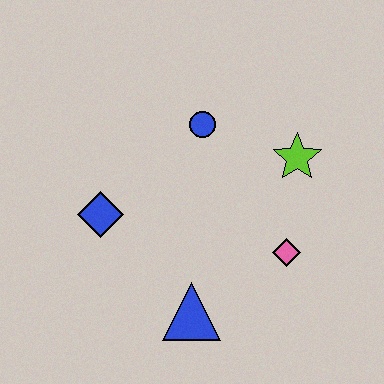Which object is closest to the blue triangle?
The pink diamond is closest to the blue triangle.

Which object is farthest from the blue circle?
The blue triangle is farthest from the blue circle.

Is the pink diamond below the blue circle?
Yes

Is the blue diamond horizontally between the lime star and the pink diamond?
No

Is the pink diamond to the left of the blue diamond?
No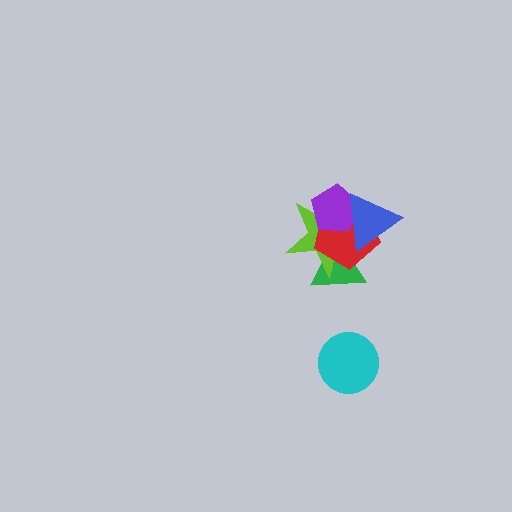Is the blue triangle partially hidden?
No, no other shape covers it.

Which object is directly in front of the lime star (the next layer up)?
The red pentagon is directly in front of the lime star.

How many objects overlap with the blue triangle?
4 objects overlap with the blue triangle.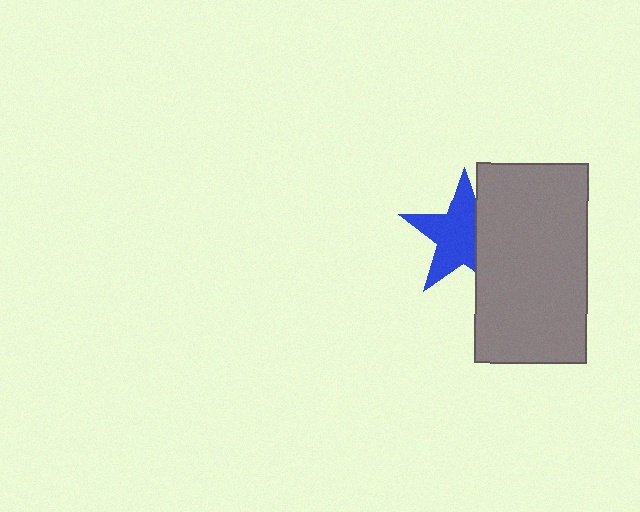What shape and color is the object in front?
The object in front is a gray rectangle.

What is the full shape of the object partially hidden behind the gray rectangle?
The partially hidden object is a blue star.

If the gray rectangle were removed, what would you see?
You would see the complete blue star.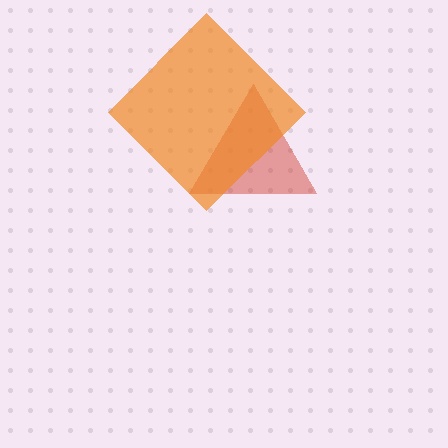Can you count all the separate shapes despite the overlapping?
Yes, there are 2 separate shapes.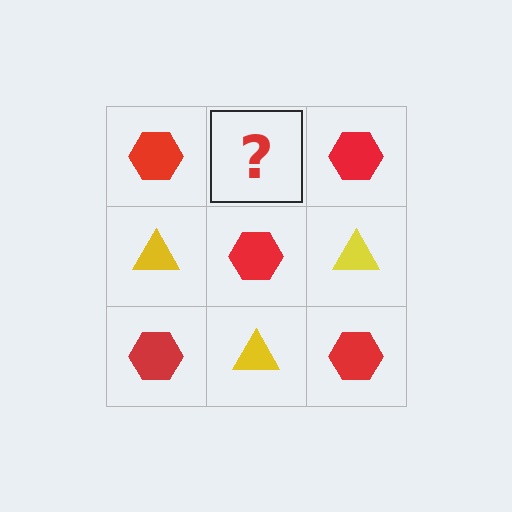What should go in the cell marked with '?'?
The missing cell should contain a yellow triangle.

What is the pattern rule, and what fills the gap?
The rule is that it alternates red hexagon and yellow triangle in a checkerboard pattern. The gap should be filled with a yellow triangle.